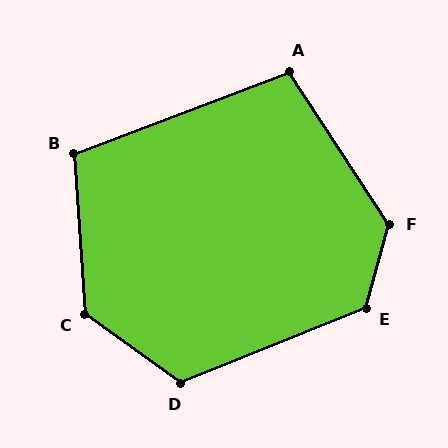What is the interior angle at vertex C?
Approximately 130 degrees (obtuse).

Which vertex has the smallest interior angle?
A, at approximately 102 degrees.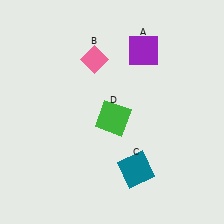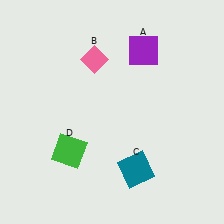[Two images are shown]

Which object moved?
The green square (D) moved left.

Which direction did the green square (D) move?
The green square (D) moved left.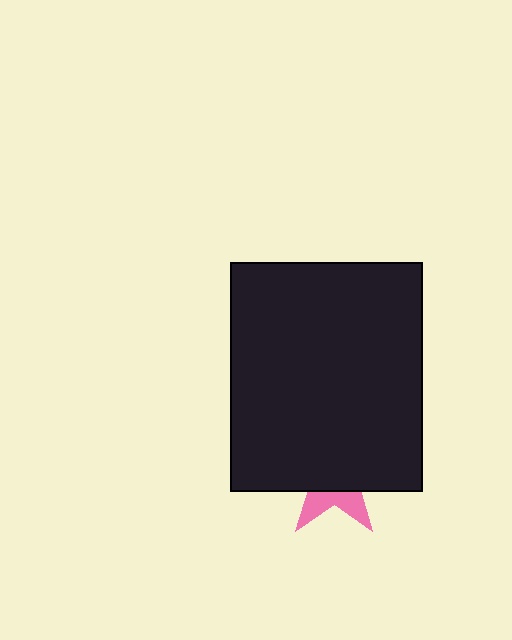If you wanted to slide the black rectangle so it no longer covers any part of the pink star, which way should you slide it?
Slide it up — that is the most direct way to separate the two shapes.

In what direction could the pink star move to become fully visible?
The pink star could move down. That would shift it out from behind the black rectangle entirely.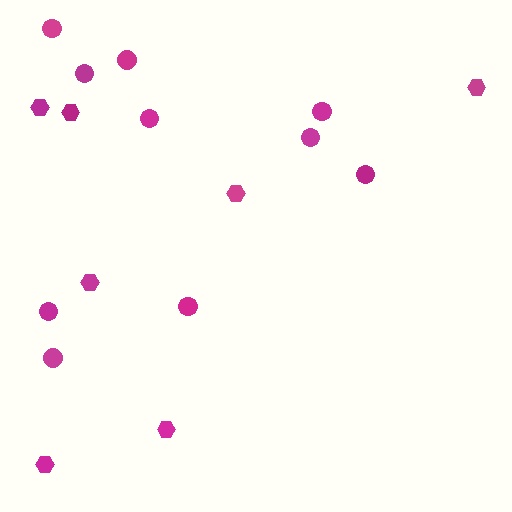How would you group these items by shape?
There are 2 groups: one group of hexagons (7) and one group of circles (10).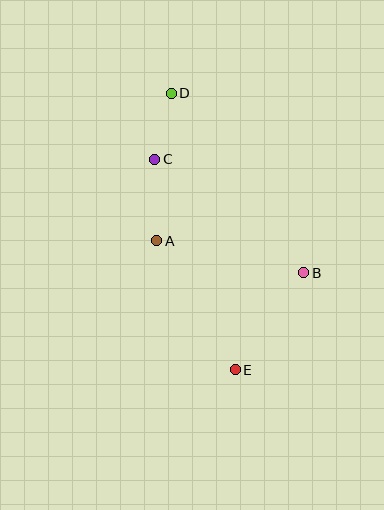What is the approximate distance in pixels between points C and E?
The distance between C and E is approximately 225 pixels.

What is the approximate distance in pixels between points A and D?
The distance between A and D is approximately 148 pixels.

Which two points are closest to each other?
Points C and D are closest to each other.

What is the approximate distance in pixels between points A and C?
The distance between A and C is approximately 82 pixels.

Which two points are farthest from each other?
Points D and E are farthest from each other.